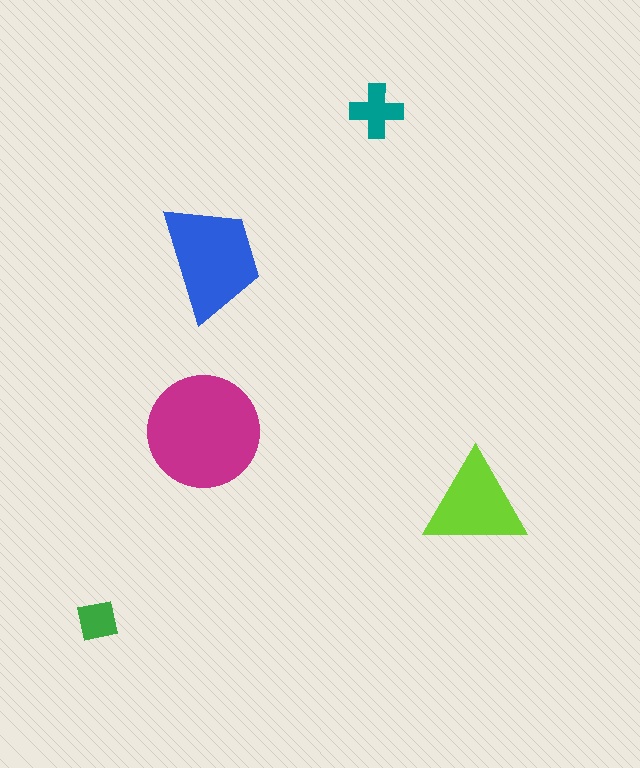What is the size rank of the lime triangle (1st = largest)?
3rd.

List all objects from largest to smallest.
The magenta circle, the blue trapezoid, the lime triangle, the teal cross, the green square.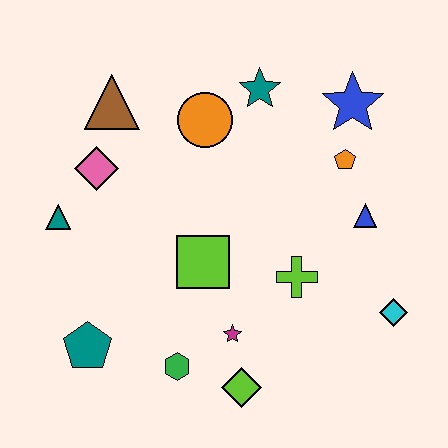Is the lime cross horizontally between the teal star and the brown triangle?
No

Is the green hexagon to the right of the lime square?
No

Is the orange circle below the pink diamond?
No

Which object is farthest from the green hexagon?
The blue star is farthest from the green hexagon.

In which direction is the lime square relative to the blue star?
The lime square is below the blue star.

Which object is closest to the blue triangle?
The orange pentagon is closest to the blue triangle.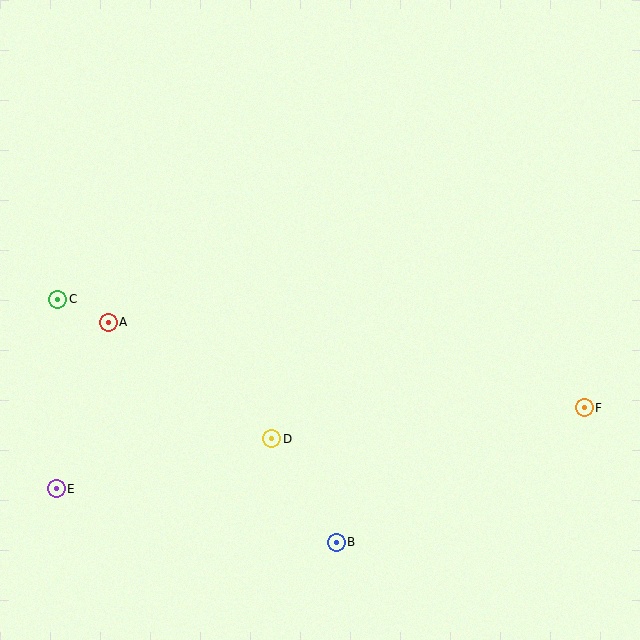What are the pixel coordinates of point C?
Point C is at (57, 299).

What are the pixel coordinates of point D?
Point D is at (272, 439).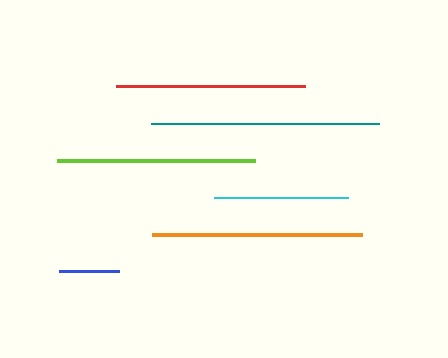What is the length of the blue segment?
The blue segment is approximately 61 pixels long.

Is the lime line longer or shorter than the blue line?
The lime line is longer than the blue line.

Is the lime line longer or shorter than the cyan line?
The lime line is longer than the cyan line.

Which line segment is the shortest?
The blue line is the shortest at approximately 61 pixels.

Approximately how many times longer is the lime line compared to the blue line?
The lime line is approximately 3.3 times the length of the blue line.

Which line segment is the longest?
The teal line is the longest at approximately 229 pixels.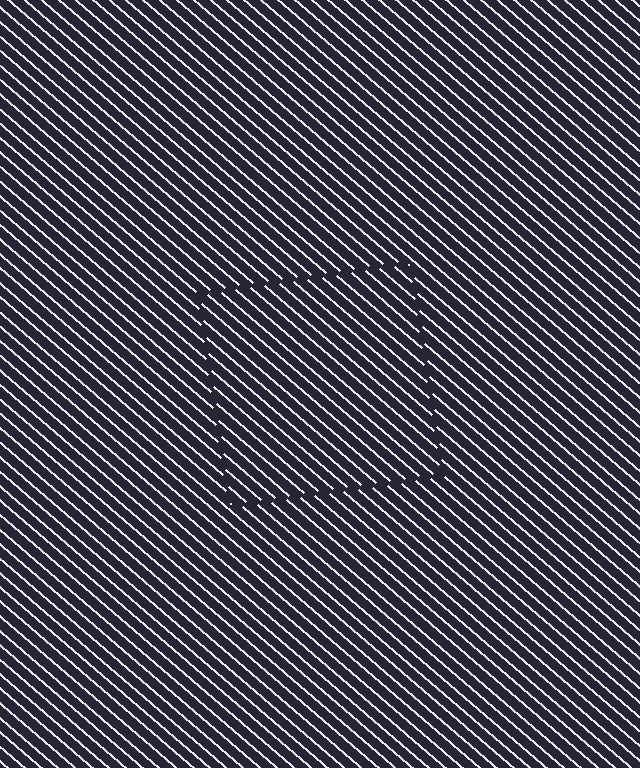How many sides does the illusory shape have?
4 sides — the line-ends trace a square.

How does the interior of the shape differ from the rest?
The interior of the shape contains the same grating, shifted by half a period — the contour is defined by the phase discontinuity where line-ends from the inner and outer gratings abut.